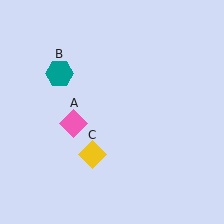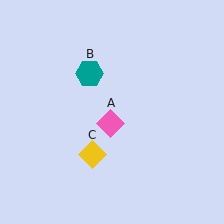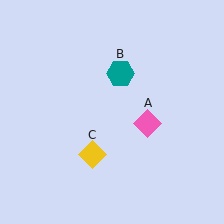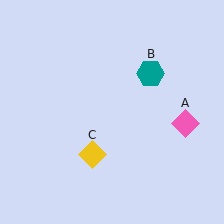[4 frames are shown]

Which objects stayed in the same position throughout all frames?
Yellow diamond (object C) remained stationary.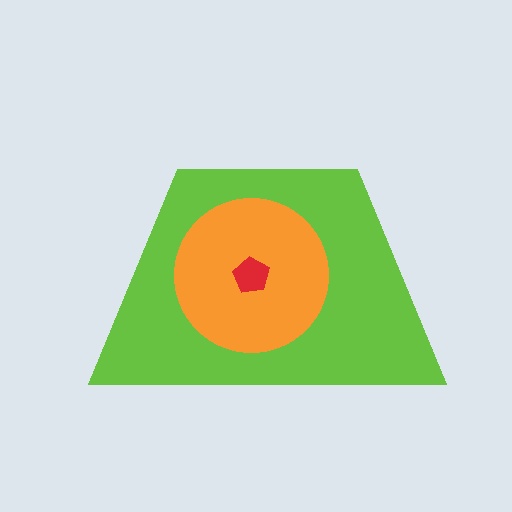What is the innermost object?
The red pentagon.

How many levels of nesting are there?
3.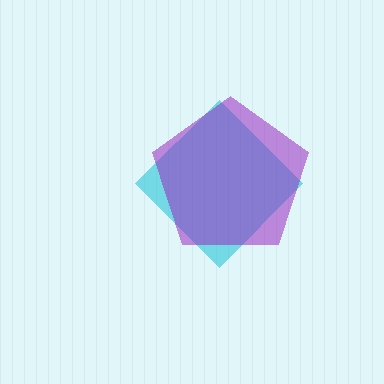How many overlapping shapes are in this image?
There are 2 overlapping shapes in the image.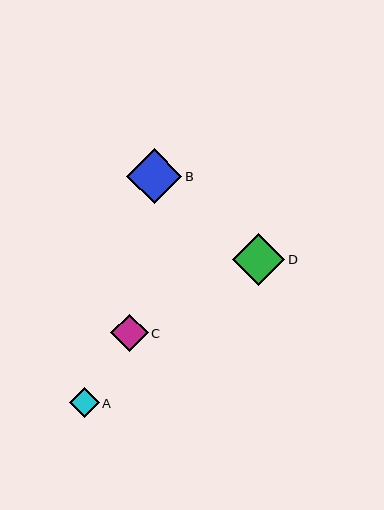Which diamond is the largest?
Diamond B is the largest with a size of approximately 55 pixels.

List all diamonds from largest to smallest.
From largest to smallest: B, D, C, A.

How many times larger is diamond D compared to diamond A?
Diamond D is approximately 1.7 times the size of diamond A.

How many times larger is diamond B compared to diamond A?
Diamond B is approximately 1.8 times the size of diamond A.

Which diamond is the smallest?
Diamond A is the smallest with a size of approximately 30 pixels.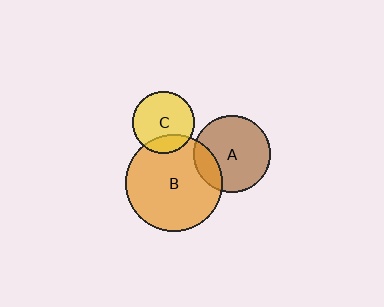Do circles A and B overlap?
Yes.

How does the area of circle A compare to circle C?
Approximately 1.5 times.